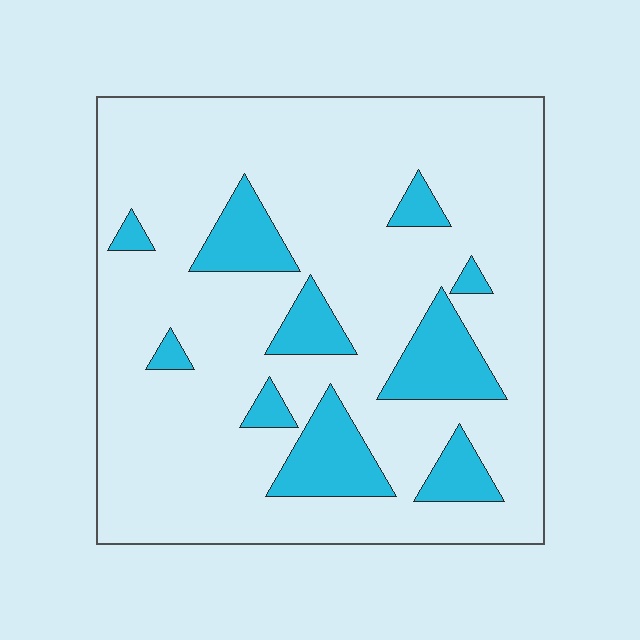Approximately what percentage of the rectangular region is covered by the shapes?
Approximately 15%.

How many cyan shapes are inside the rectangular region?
10.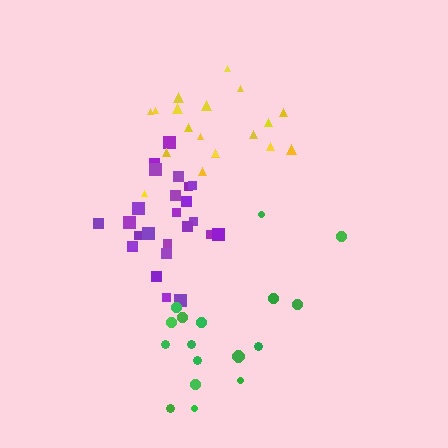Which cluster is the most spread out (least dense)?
Green.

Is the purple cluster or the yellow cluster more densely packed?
Yellow.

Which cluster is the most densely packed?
Yellow.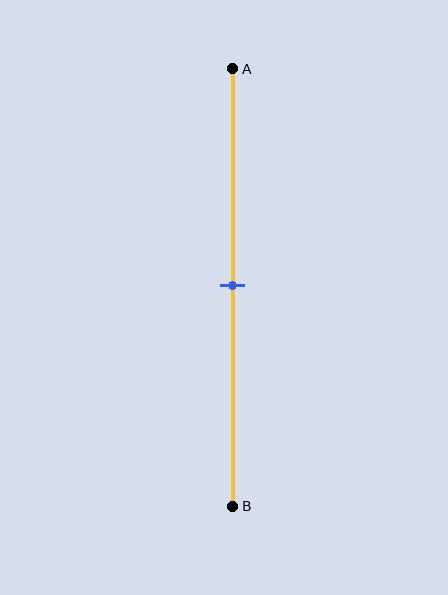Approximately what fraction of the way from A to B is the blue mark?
The blue mark is approximately 50% of the way from A to B.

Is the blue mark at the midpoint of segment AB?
Yes, the mark is approximately at the midpoint.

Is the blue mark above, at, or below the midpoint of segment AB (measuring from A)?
The blue mark is approximately at the midpoint of segment AB.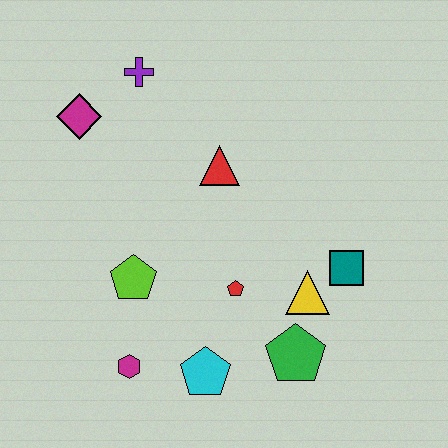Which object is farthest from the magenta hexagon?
The purple cross is farthest from the magenta hexagon.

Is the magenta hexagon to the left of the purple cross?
Yes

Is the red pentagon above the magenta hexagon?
Yes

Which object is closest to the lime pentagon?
The magenta hexagon is closest to the lime pentagon.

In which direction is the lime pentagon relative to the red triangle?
The lime pentagon is below the red triangle.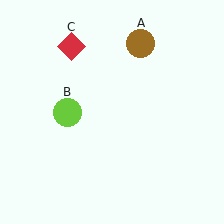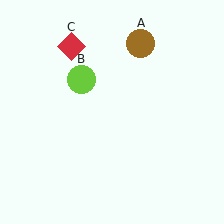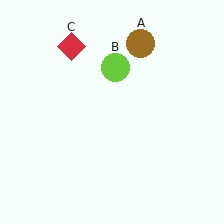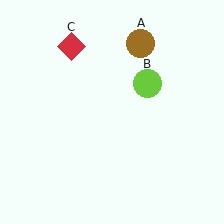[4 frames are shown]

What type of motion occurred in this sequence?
The lime circle (object B) rotated clockwise around the center of the scene.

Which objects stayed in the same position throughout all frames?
Brown circle (object A) and red diamond (object C) remained stationary.